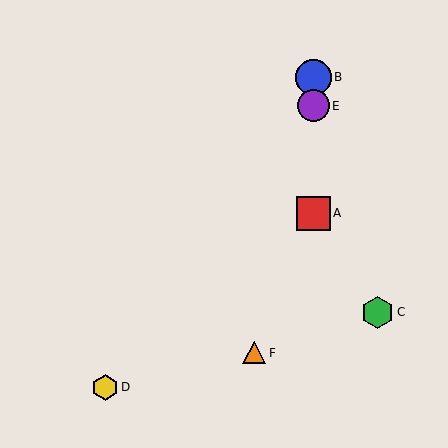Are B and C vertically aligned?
No, B is at x≈313 and C is at x≈378.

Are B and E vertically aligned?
Yes, both are at x≈313.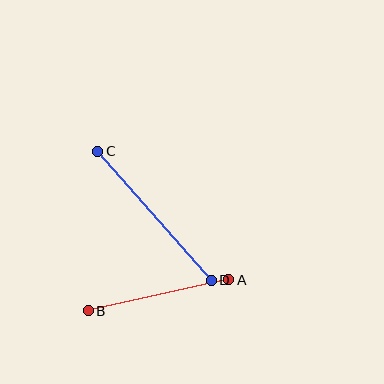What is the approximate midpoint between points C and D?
The midpoint is at approximately (155, 216) pixels.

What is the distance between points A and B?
The distance is approximately 144 pixels.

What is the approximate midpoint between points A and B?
The midpoint is at approximately (159, 295) pixels.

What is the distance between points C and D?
The distance is approximately 172 pixels.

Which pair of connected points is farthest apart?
Points C and D are farthest apart.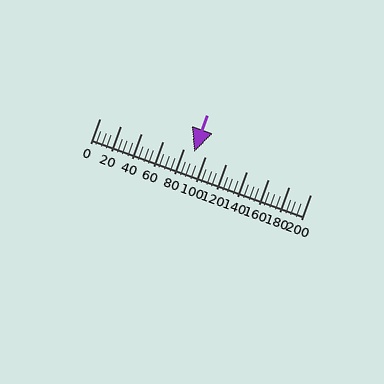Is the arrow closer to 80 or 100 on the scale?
The arrow is closer to 100.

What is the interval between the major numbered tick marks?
The major tick marks are spaced 20 units apart.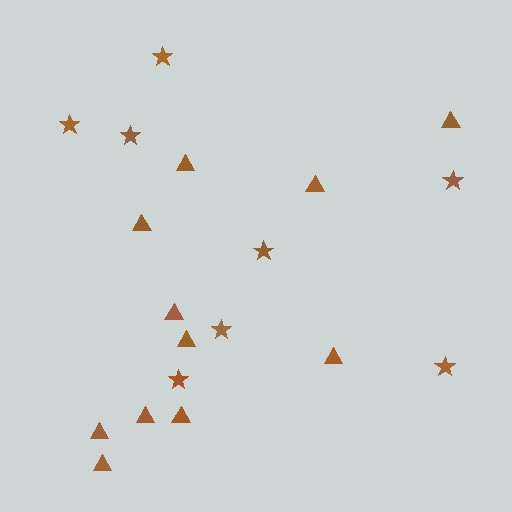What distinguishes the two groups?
There are 2 groups: one group of triangles (11) and one group of stars (8).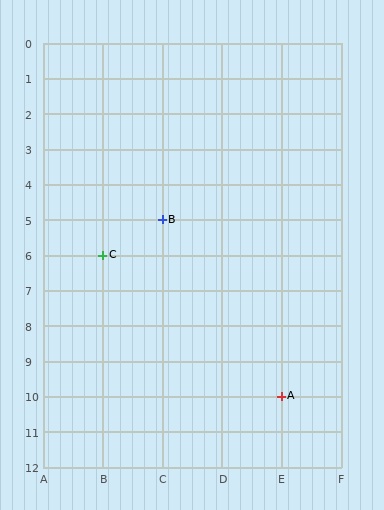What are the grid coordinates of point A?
Point A is at grid coordinates (E, 10).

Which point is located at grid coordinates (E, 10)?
Point A is at (E, 10).